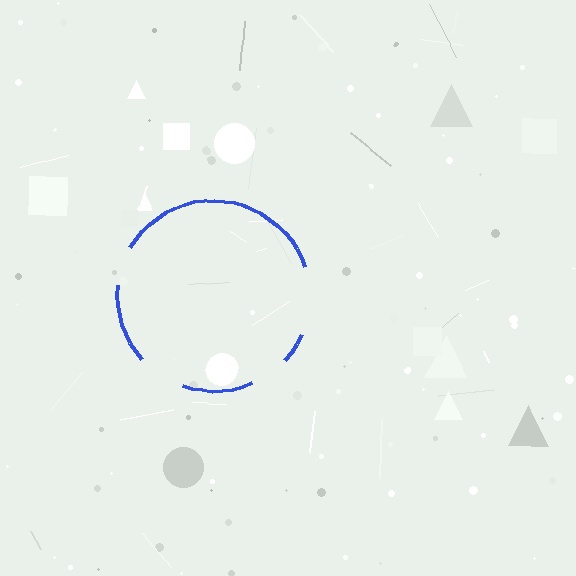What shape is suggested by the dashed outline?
The dashed outline suggests a circle.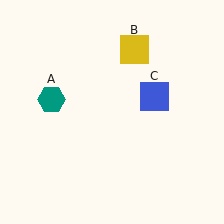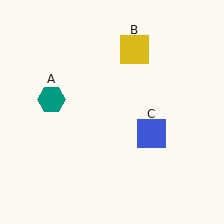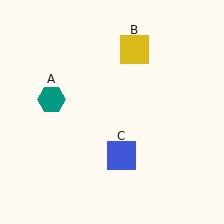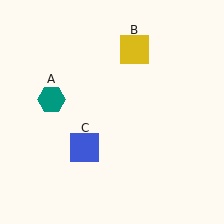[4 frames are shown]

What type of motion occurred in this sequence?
The blue square (object C) rotated clockwise around the center of the scene.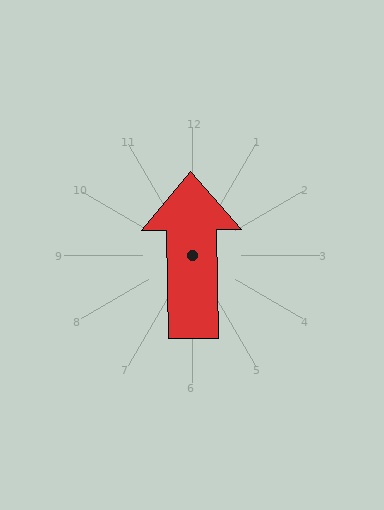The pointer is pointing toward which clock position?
Roughly 12 o'clock.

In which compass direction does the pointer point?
North.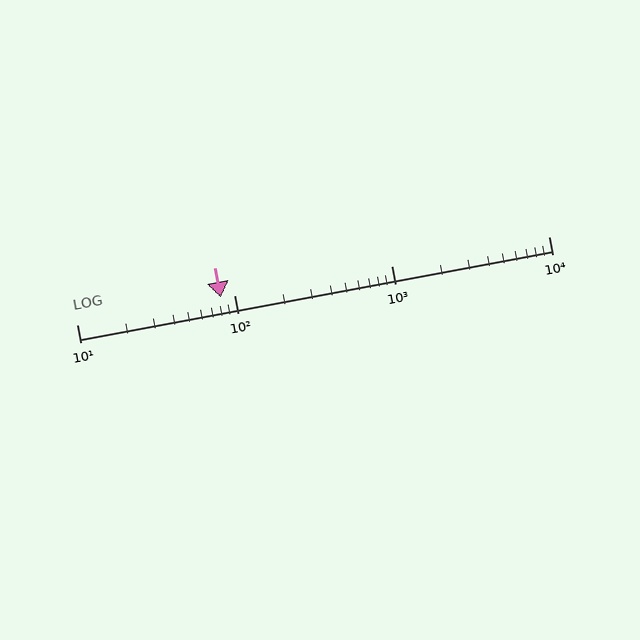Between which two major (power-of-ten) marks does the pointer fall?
The pointer is between 10 and 100.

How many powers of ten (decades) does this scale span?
The scale spans 3 decades, from 10 to 10000.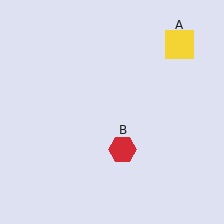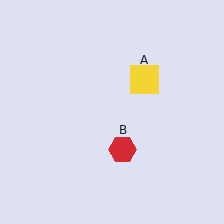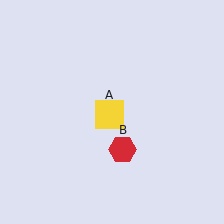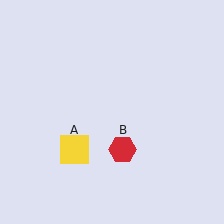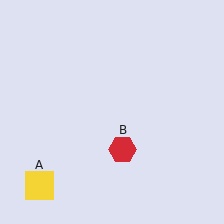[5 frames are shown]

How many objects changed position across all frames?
1 object changed position: yellow square (object A).